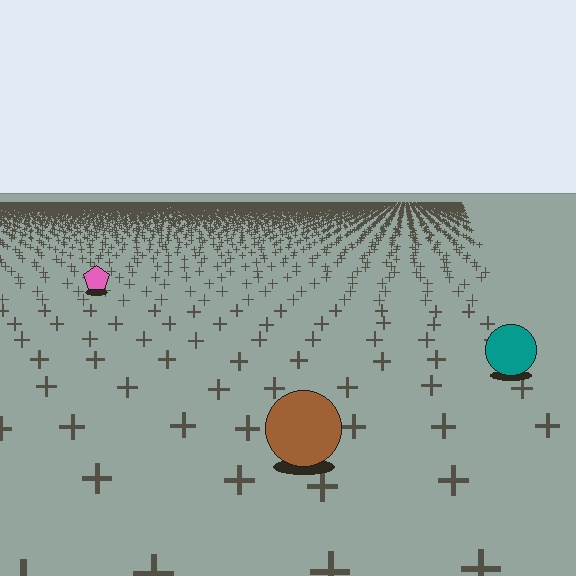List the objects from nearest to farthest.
From nearest to farthest: the brown circle, the teal circle, the pink pentagon.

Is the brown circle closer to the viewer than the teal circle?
Yes. The brown circle is closer — you can tell from the texture gradient: the ground texture is coarser near it.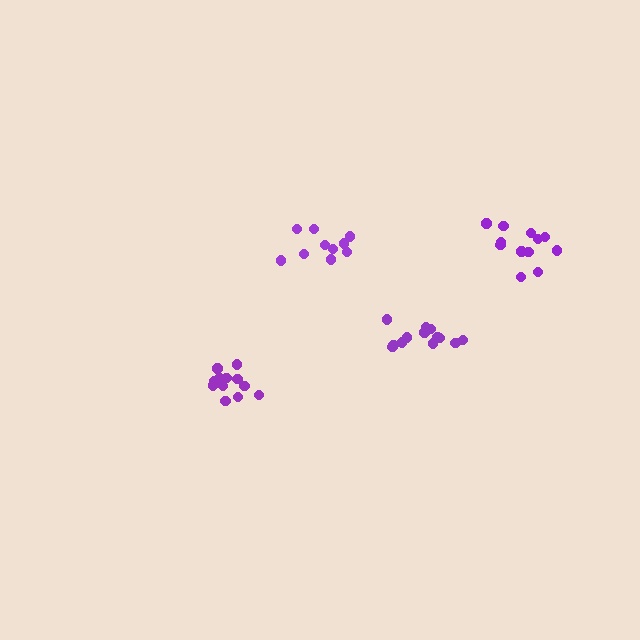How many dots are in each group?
Group 1: 10 dots, Group 2: 13 dots, Group 3: 12 dots, Group 4: 12 dots (47 total).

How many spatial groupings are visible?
There are 4 spatial groupings.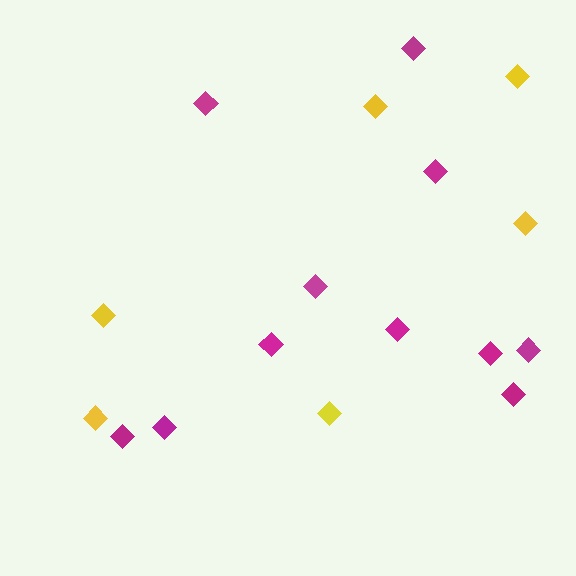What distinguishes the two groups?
There are 2 groups: one group of yellow diamonds (6) and one group of magenta diamonds (11).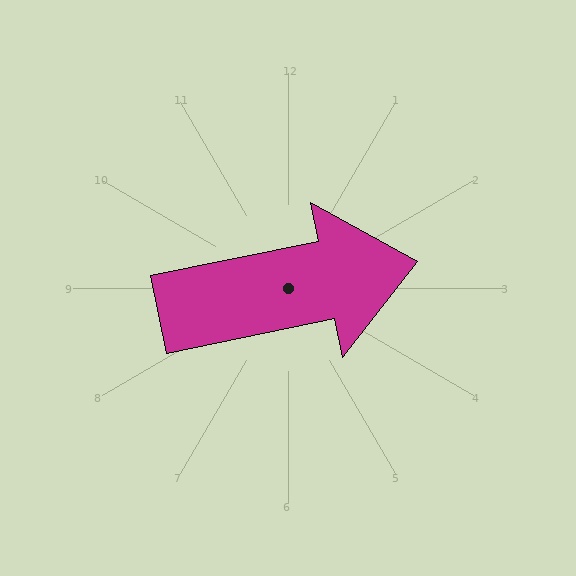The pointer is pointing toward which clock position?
Roughly 3 o'clock.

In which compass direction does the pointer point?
East.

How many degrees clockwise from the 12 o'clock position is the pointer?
Approximately 78 degrees.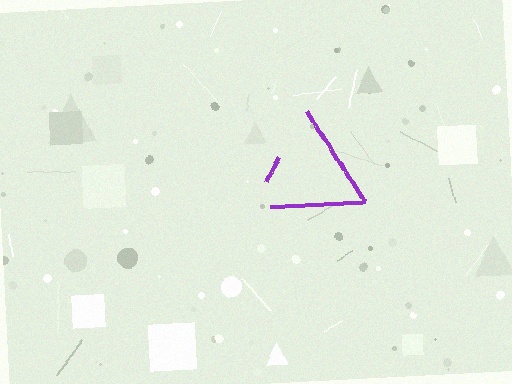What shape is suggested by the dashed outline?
The dashed outline suggests a triangle.